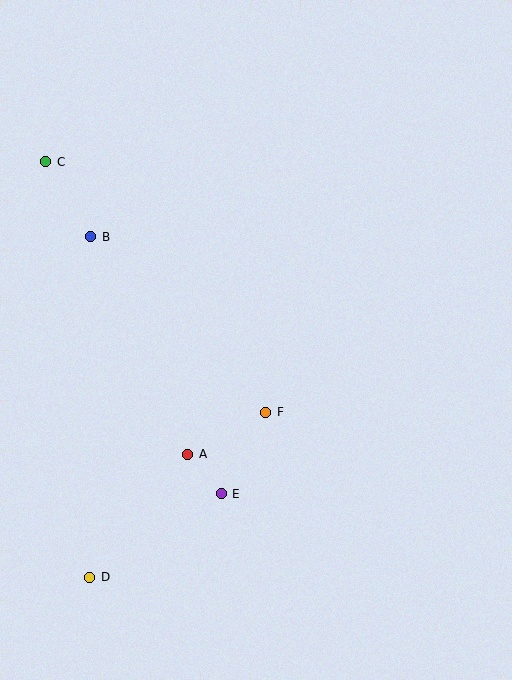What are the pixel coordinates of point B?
Point B is at (91, 237).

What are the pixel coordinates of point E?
Point E is at (221, 494).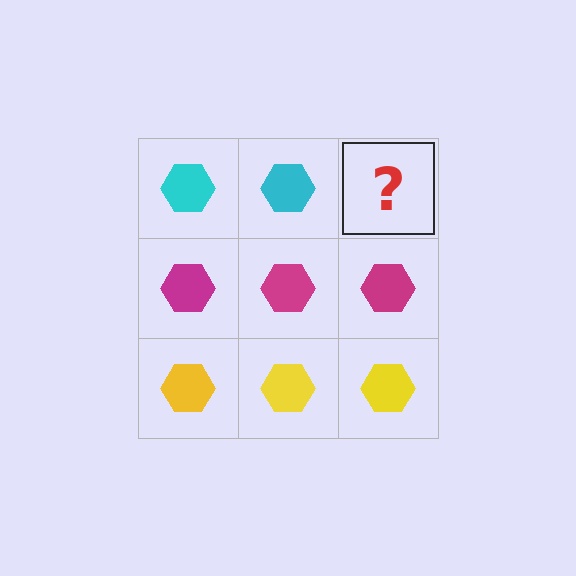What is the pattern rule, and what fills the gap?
The rule is that each row has a consistent color. The gap should be filled with a cyan hexagon.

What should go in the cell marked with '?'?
The missing cell should contain a cyan hexagon.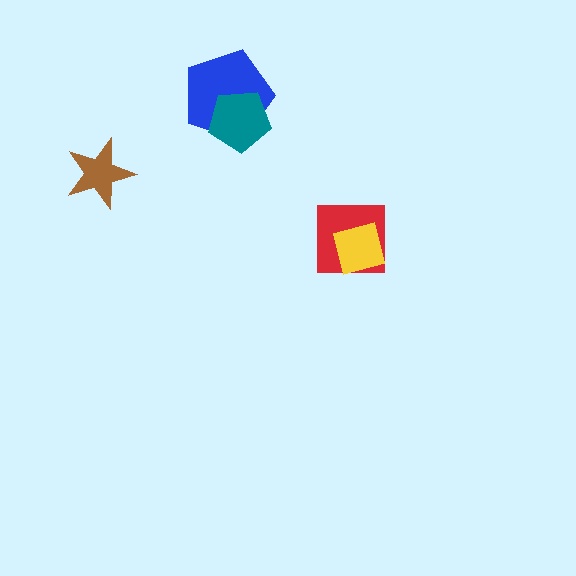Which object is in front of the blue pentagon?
The teal pentagon is in front of the blue pentagon.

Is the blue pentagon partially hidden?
Yes, it is partially covered by another shape.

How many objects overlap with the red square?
1 object overlaps with the red square.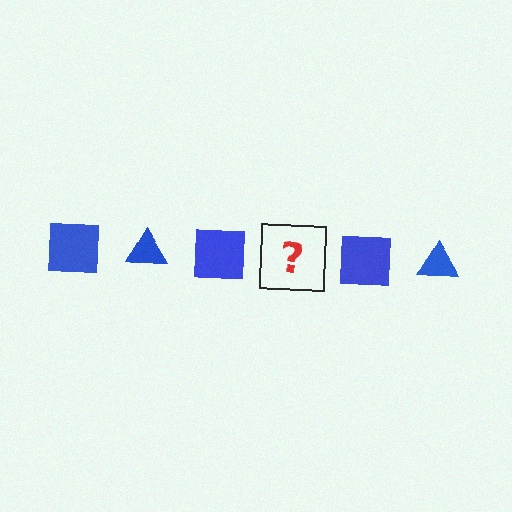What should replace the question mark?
The question mark should be replaced with a blue triangle.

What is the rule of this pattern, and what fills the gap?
The rule is that the pattern cycles through square, triangle shapes in blue. The gap should be filled with a blue triangle.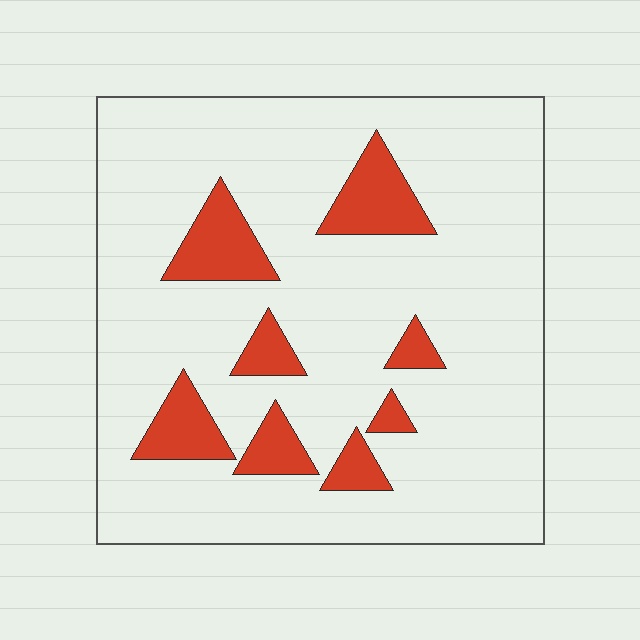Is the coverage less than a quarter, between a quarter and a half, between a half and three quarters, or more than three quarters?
Less than a quarter.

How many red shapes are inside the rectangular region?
8.